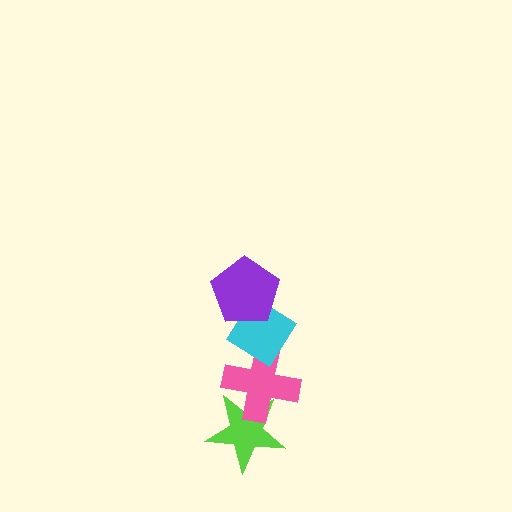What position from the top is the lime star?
The lime star is 4th from the top.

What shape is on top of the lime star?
The pink cross is on top of the lime star.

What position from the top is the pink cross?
The pink cross is 3rd from the top.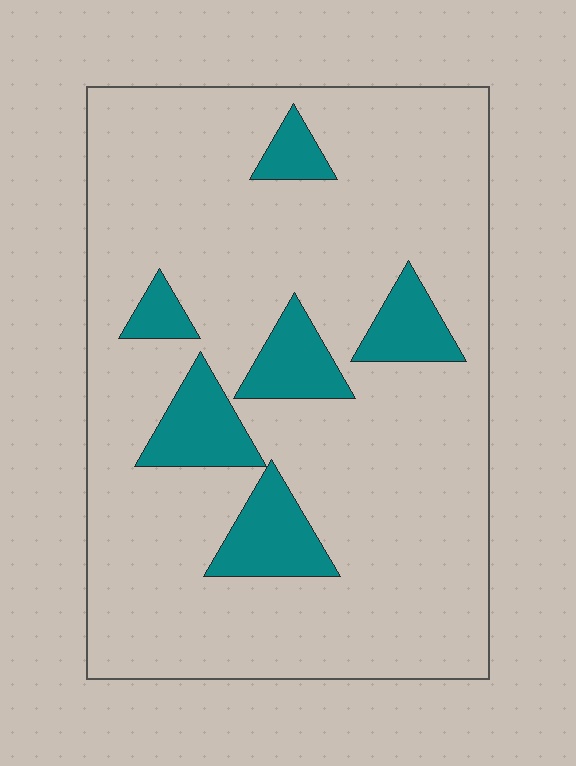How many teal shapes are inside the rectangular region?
6.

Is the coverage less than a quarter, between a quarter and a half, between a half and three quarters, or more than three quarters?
Less than a quarter.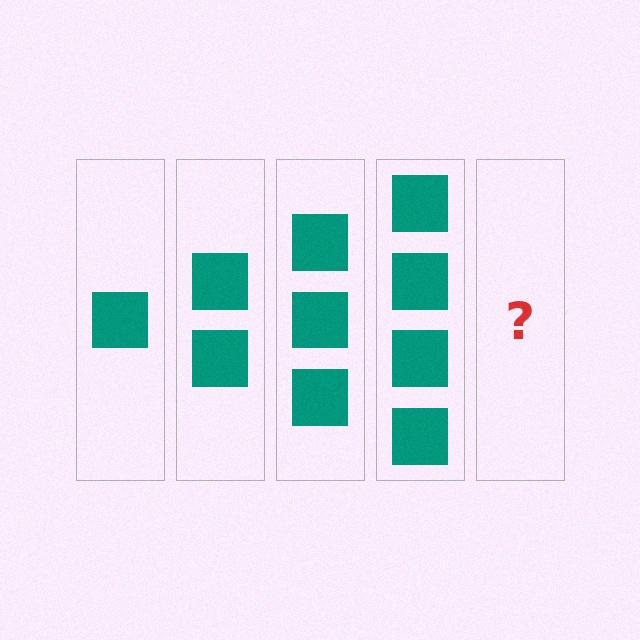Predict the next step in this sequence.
The next step is 5 squares.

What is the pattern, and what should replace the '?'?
The pattern is that each step adds one more square. The '?' should be 5 squares.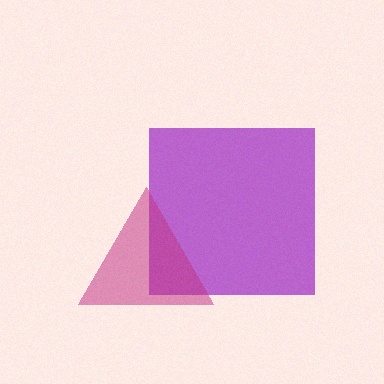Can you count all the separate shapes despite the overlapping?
Yes, there are 2 separate shapes.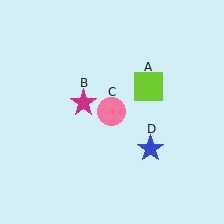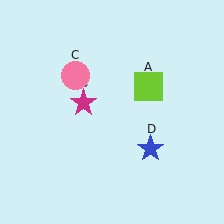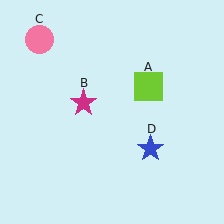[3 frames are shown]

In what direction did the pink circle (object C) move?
The pink circle (object C) moved up and to the left.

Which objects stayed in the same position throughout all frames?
Lime square (object A) and magenta star (object B) and blue star (object D) remained stationary.